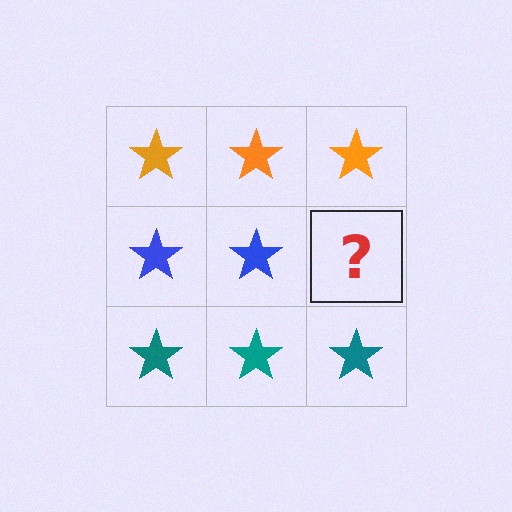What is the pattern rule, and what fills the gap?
The rule is that each row has a consistent color. The gap should be filled with a blue star.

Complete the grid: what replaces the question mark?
The question mark should be replaced with a blue star.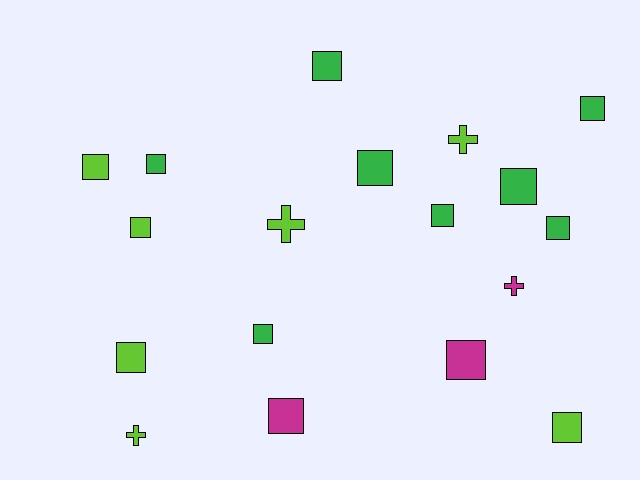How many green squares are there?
There are 8 green squares.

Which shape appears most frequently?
Square, with 14 objects.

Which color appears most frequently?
Green, with 8 objects.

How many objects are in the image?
There are 18 objects.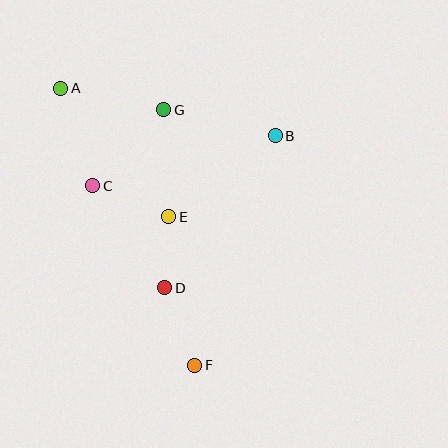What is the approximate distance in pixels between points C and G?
The distance between C and G is approximately 104 pixels.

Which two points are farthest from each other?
Points A and F are farthest from each other.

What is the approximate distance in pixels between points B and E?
The distance between B and E is approximately 134 pixels.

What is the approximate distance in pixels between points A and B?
The distance between A and B is approximately 220 pixels.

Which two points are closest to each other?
Points D and E are closest to each other.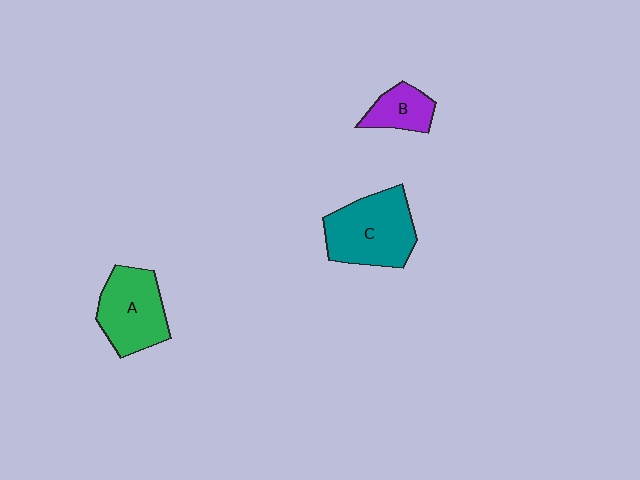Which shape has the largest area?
Shape C (teal).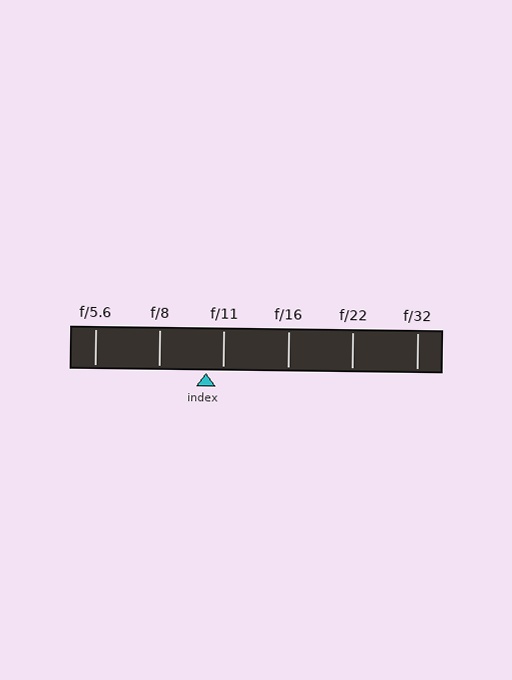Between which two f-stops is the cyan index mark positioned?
The index mark is between f/8 and f/11.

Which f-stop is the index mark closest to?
The index mark is closest to f/11.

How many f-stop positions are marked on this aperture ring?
There are 6 f-stop positions marked.